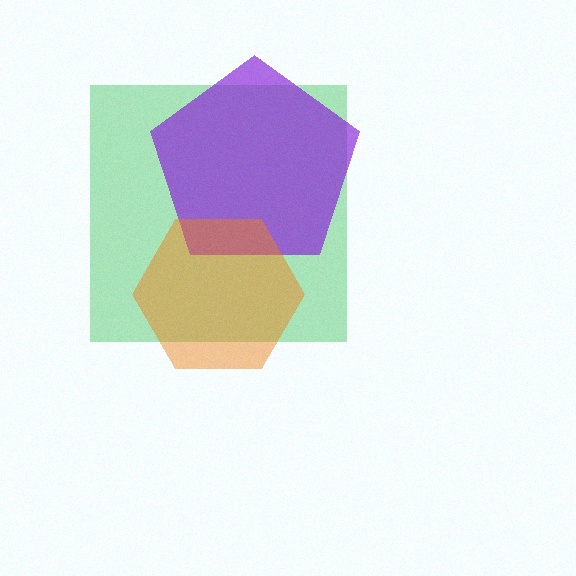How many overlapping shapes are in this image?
There are 3 overlapping shapes in the image.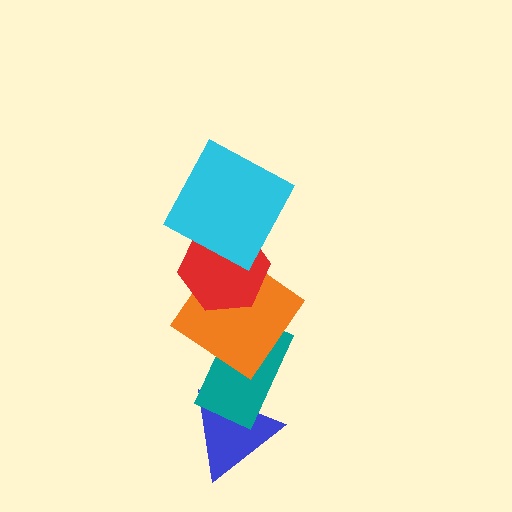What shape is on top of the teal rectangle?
The orange diamond is on top of the teal rectangle.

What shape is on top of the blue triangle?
The teal rectangle is on top of the blue triangle.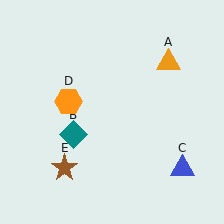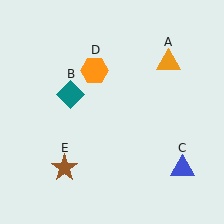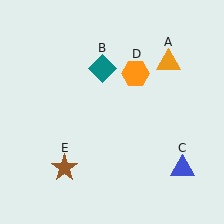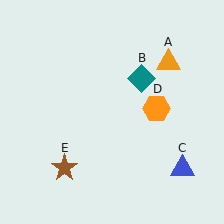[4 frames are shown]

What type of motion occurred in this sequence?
The teal diamond (object B), orange hexagon (object D) rotated clockwise around the center of the scene.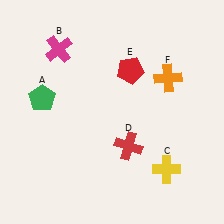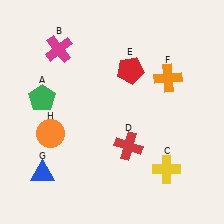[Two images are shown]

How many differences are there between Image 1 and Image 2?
There are 2 differences between the two images.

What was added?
A blue triangle (G), an orange circle (H) were added in Image 2.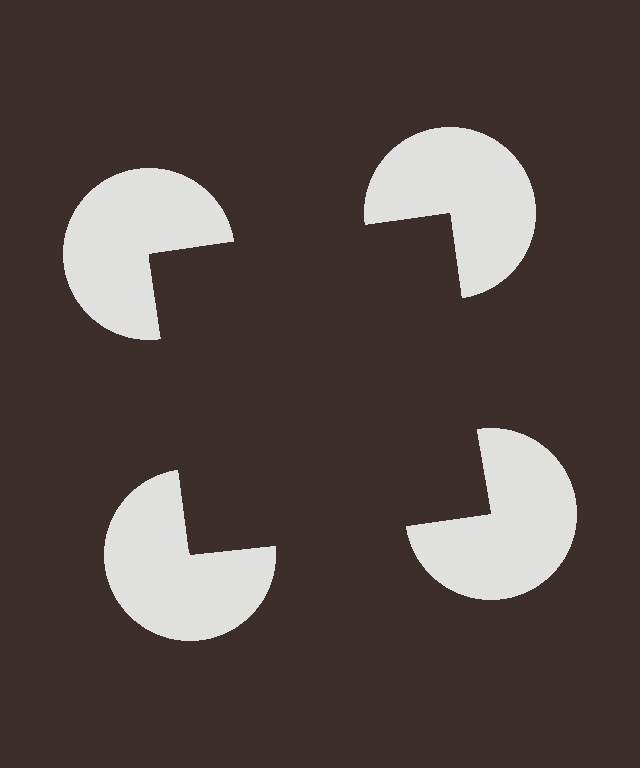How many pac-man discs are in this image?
There are 4 — one at each vertex of the illusory square.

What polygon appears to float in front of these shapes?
An illusory square — its edges are inferred from the aligned wedge cuts in the pac-man discs, not physically drawn.